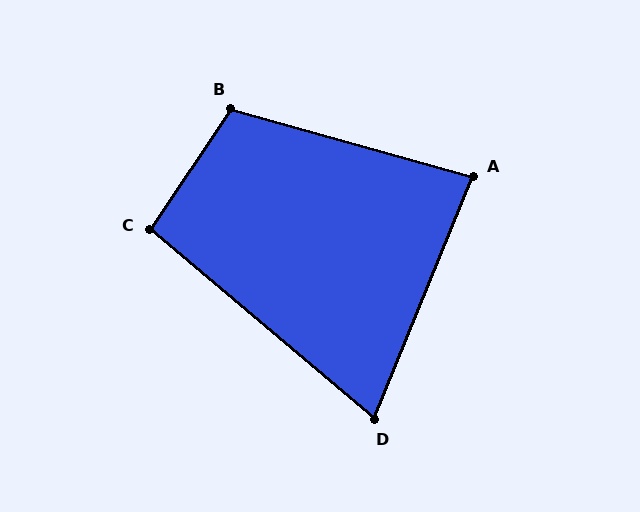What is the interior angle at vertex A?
Approximately 84 degrees (acute).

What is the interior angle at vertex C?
Approximately 96 degrees (obtuse).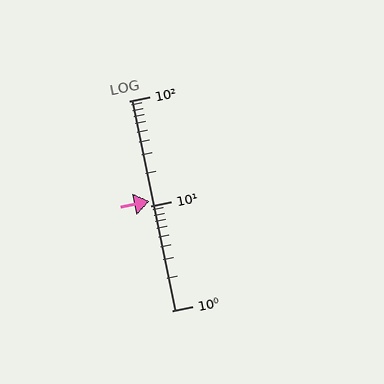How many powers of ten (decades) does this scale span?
The scale spans 2 decades, from 1 to 100.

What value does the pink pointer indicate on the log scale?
The pointer indicates approximately 11.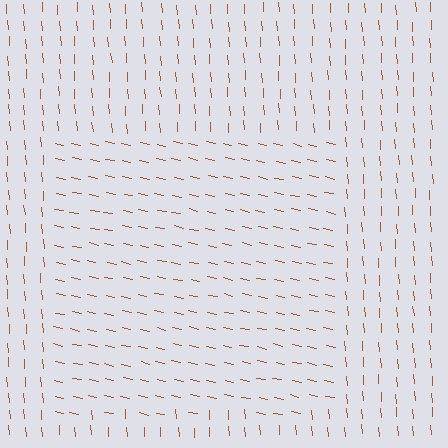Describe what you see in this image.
The image is filled with small brown line segments. A rectangle region in the image has lines oriented differently from the surrounding lines, creating a visible texture boundary.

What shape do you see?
I see a rectangle.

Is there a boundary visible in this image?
Yes, there is a texture boundary formed by a change in line orientation.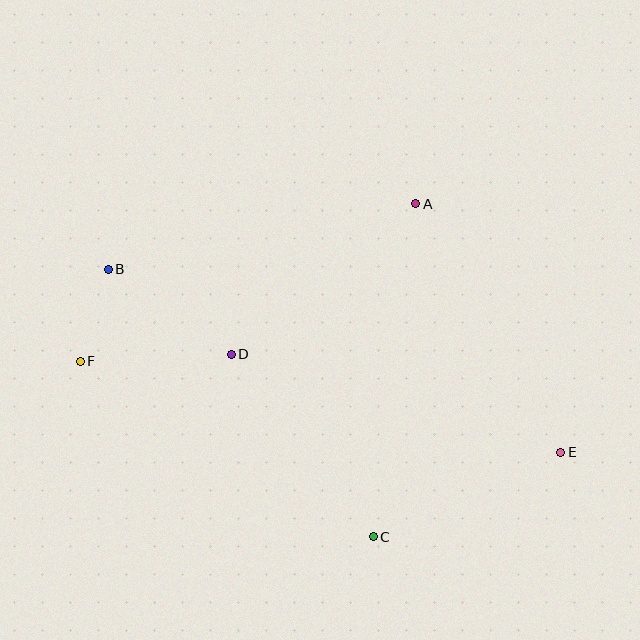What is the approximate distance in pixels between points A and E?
The distance between A and E is approximately 288 pixels.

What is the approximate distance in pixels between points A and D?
The distance between A and D is approximately 238 pixels.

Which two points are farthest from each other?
Points E and F are farthest from each other.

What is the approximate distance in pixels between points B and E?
The distance between B and E is approximately 488 pixels.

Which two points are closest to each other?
Points B and F are closest to each other.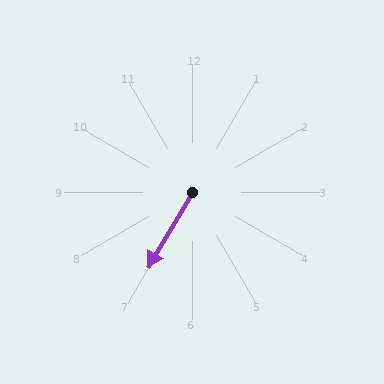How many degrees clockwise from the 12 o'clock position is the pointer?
Approximately 210 degrees.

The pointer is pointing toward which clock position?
Roughly 7 o'clock.